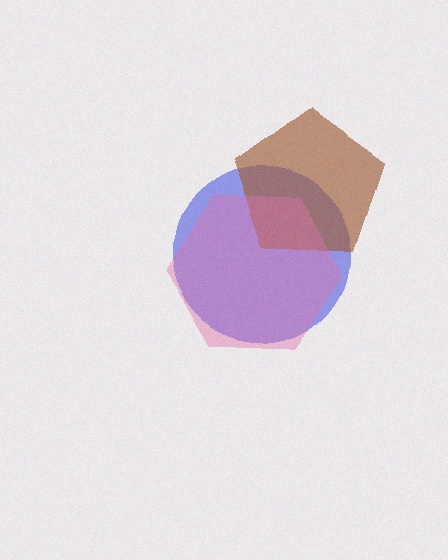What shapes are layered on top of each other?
The layered shapes are: a blue circle, a brown pentagon, a pink hexagon.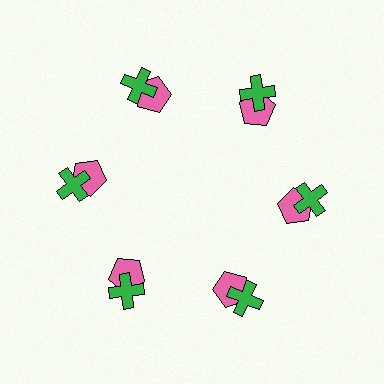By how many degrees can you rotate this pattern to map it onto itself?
The pattern maps onto itself every 60 degrees of rotation.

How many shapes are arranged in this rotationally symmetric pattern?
There are 12 shapes, arranged in 6 groups of 2.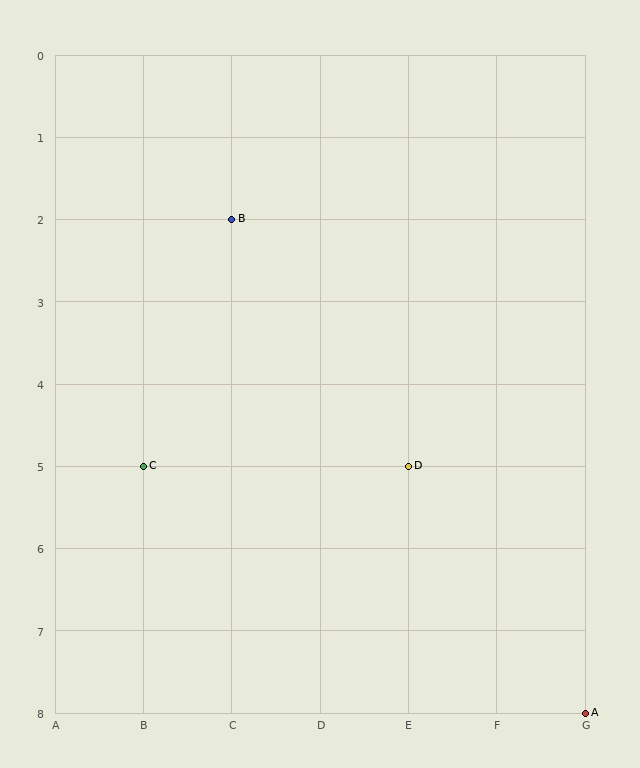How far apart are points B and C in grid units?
Points B and C are 1 column and 3 rows apart (about 3.2 grid units diagonally).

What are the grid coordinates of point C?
Point C is at grid coordinates (B, 5).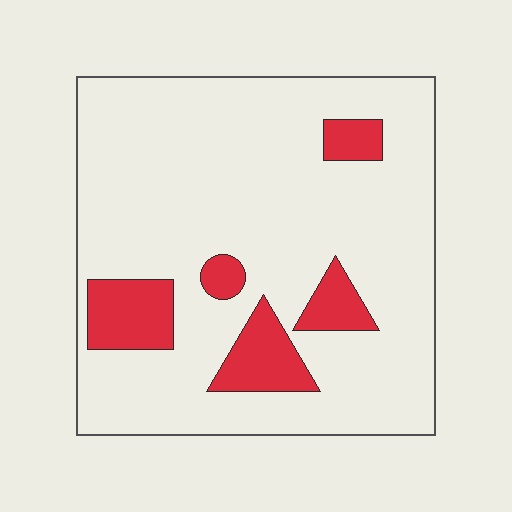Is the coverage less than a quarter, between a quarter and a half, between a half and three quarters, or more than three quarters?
Less than a quarter.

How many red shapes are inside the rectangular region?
5.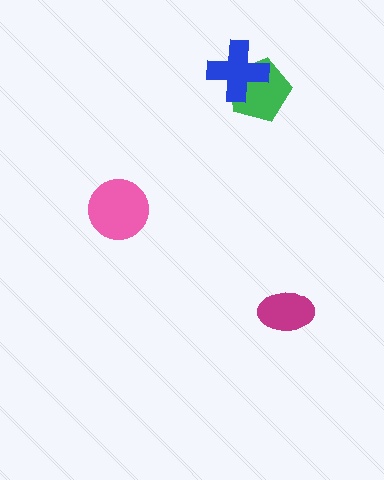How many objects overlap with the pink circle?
0 objects overlap with the pink circle.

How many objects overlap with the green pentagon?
1 object overlaps with the green pentagon.